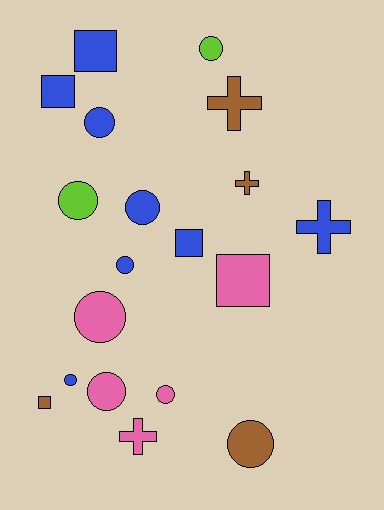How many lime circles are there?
There are 2 lime circles.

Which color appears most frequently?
Blue, with 8 objects.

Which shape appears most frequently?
Circle, with 10 objects.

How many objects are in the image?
There are 19 objects.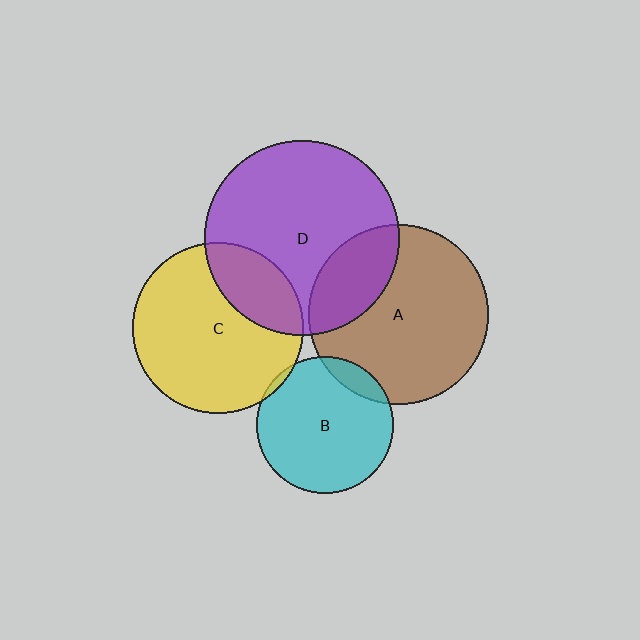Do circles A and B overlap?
Yes.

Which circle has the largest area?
Circle D (purple).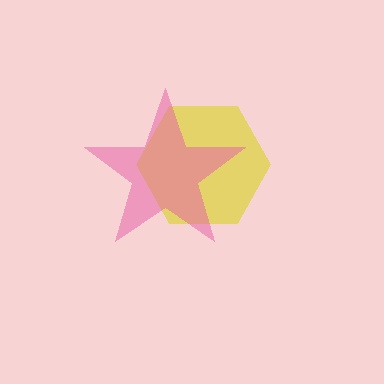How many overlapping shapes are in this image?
There are 2 overlapping shapes in the image.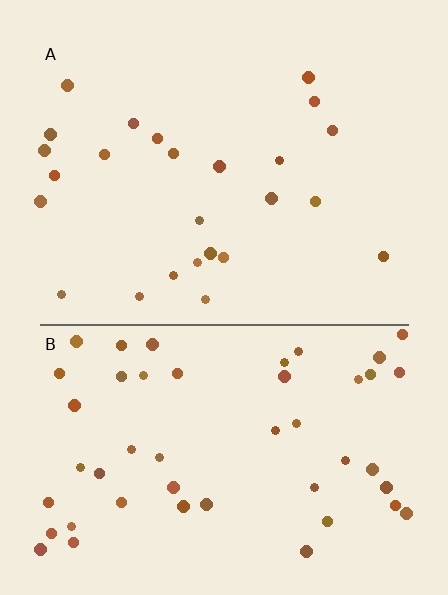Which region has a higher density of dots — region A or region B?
B (the bottom).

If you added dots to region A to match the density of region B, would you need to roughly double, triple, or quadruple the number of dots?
Approximately double.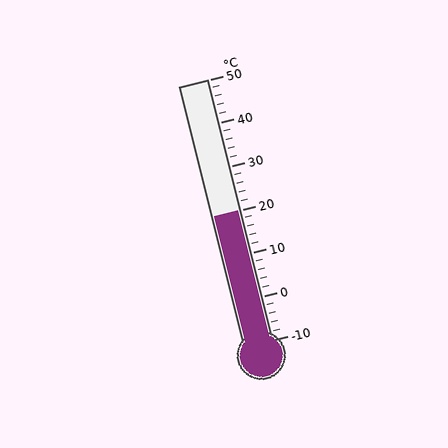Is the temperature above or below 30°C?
The temperature is below 30°C.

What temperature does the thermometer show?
The thermometer shows approximately 20°C.